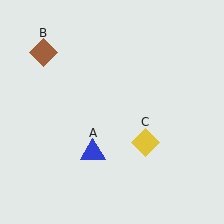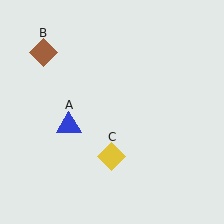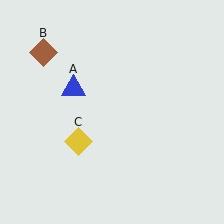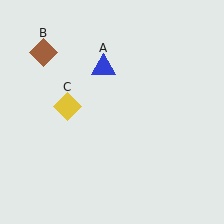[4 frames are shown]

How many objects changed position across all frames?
2 objects changed position: blue triangle (object A), yellow diamond (object C).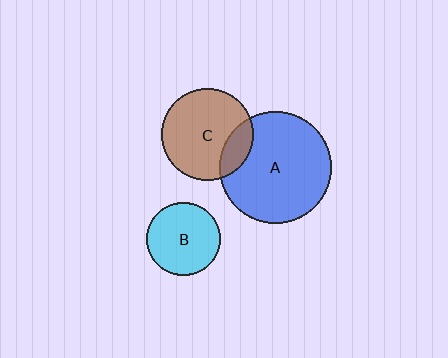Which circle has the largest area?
Circle A (blue).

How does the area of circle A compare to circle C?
Approximately 1.5 times.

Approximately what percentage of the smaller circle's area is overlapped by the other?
Approximately 20%.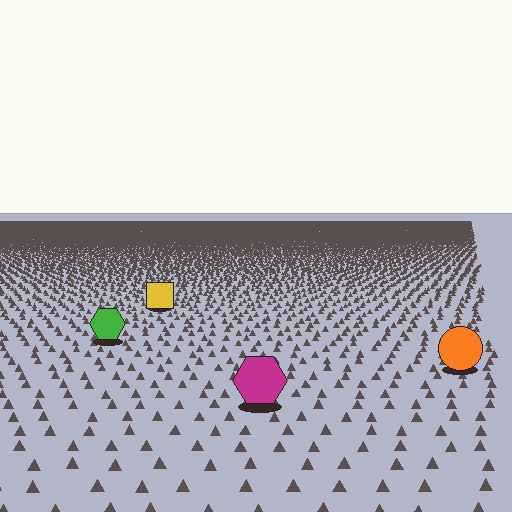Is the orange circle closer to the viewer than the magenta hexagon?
No. The magenta hexagon is closer — you can tell from the texture gradient: the ground texture is coarser near it.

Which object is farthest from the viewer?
The yellow square is farthest from the viewer. It appears smaller and the ground texture around it is denser.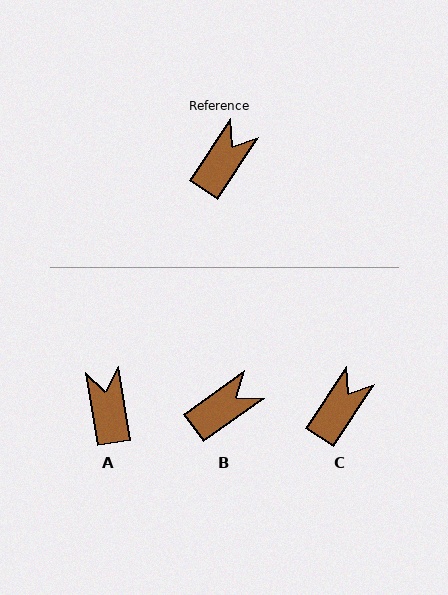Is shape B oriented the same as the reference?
No, it is off by about 21 degrees.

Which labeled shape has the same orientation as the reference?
C.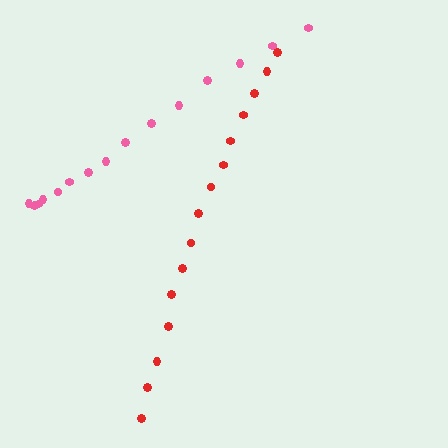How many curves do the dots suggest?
There are 2 distinct paths.